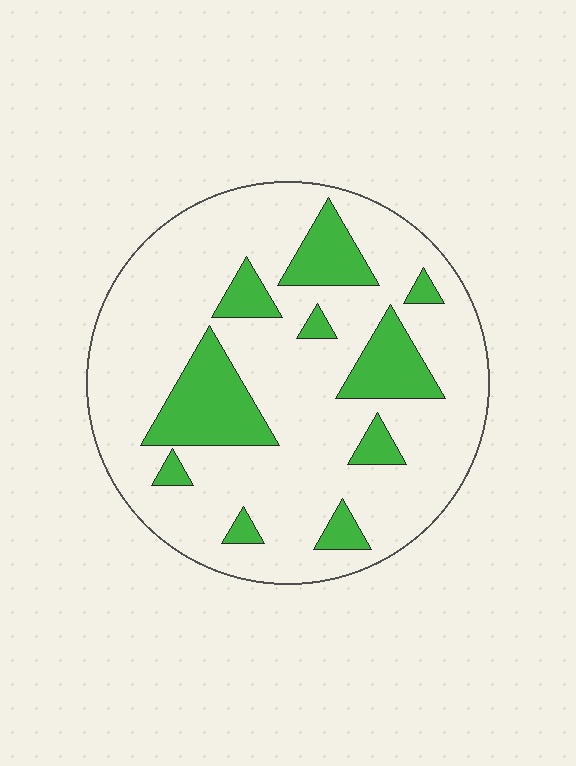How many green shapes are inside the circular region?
10.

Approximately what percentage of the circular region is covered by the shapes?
Approximately 20%.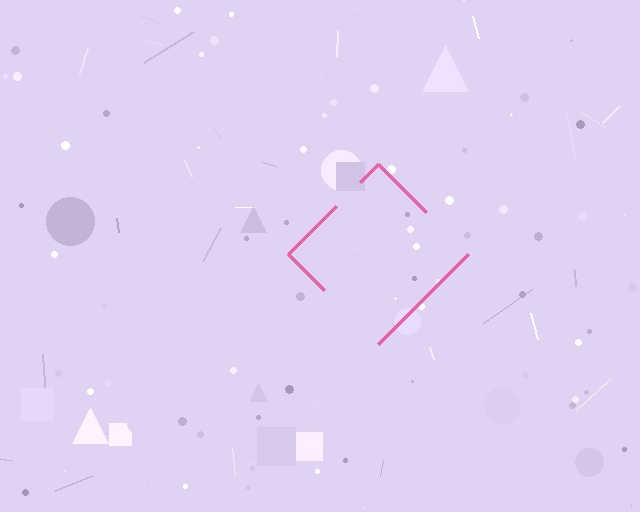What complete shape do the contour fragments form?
The contour fragments form a diamond.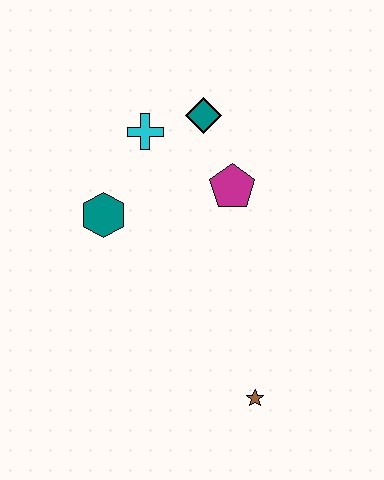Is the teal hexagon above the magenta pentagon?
No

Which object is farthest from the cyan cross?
The brown star is farthest from the cyan cross.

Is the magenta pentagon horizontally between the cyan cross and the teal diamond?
No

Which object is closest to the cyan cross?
The teal diamond is closest to the cyan cross.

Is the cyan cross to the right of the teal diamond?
No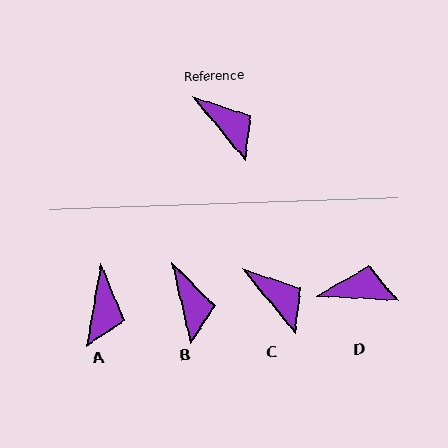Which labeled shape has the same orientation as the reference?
C.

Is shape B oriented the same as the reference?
No, it is off by about 27 degrees.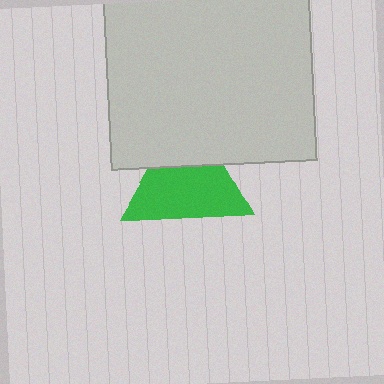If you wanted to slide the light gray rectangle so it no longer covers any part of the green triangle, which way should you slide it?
Slide it up — that is the most direct way to separate the two shapes.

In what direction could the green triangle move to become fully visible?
The green triangle could move down. That would shift it out from behind the light gray rectangle entirely.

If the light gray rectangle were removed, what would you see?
You would see the complete green triangle.